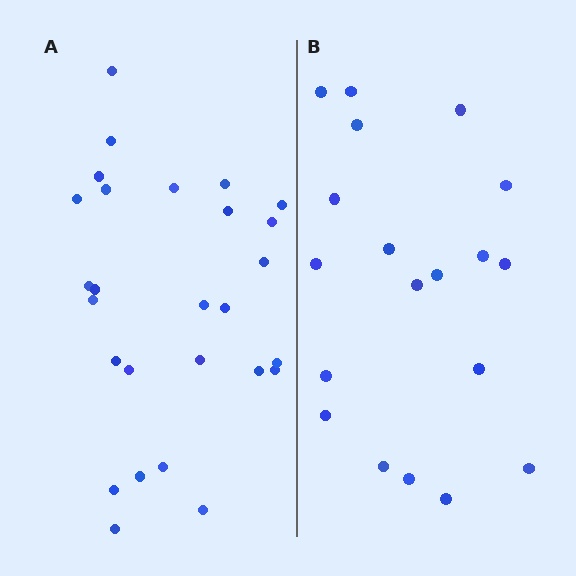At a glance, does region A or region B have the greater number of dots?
Region A (the left region) has more dots.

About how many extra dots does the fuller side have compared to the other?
Region A has roughly 8 or so more dots than region B.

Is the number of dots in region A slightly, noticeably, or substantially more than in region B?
Region A has noticeably more, but not dramatically so. The ratio is roughly 1.4 to 1.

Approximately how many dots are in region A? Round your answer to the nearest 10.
About 30 dots. (The exact count is 27, which rounds to 30.)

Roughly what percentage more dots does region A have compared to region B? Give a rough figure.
About 40% more.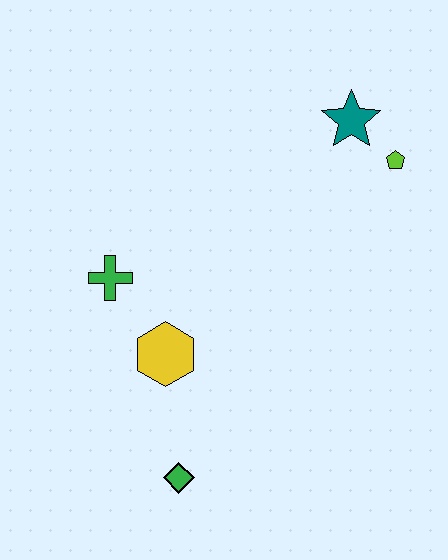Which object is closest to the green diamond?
The yellow hexagon is closest to the green diamond.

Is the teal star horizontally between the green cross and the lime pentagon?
Yes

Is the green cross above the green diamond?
Yes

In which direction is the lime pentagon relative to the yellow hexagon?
The lime pentagon is to the right of the yellow hexagon.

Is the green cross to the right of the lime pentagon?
No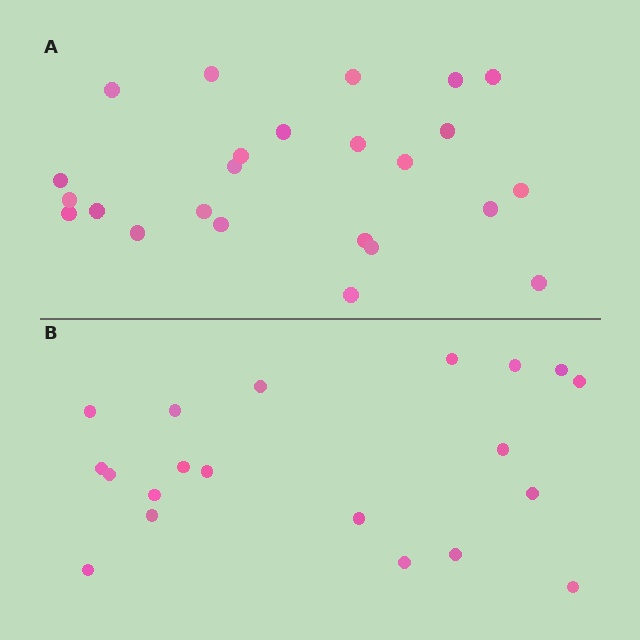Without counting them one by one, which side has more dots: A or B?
Region A (the top region) has more dots.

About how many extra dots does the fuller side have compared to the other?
Region A has about 4 more dots than region B.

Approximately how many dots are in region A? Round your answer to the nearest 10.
About 20 dots. (The exact count is 24, which rounds to 20.)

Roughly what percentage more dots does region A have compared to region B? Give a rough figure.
About 20% more.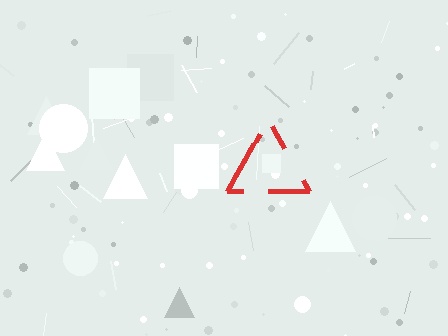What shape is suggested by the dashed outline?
The dashed outline suggests a triangle.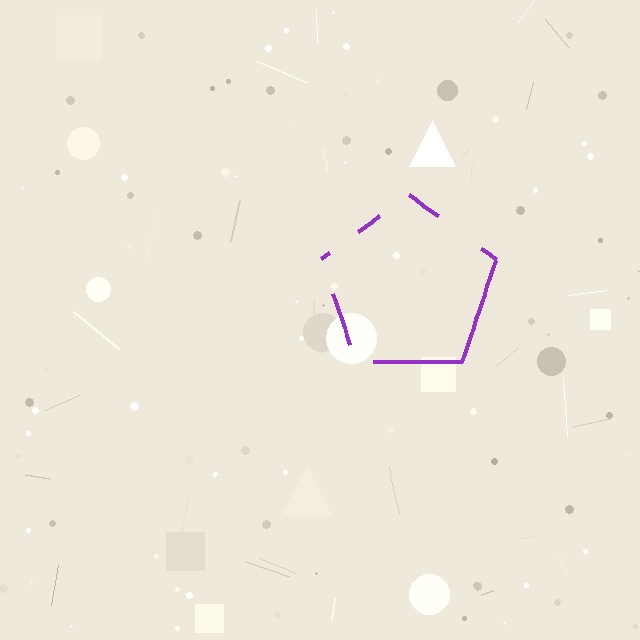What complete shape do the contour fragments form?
The contour fragments form a pentagon.